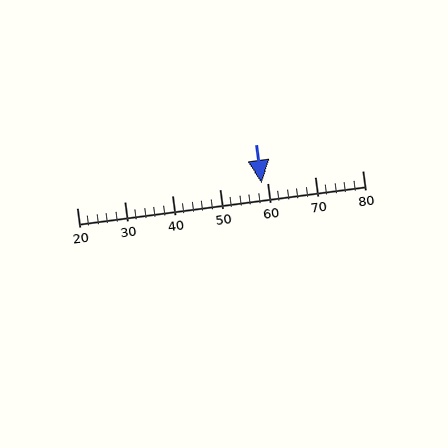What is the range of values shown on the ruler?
The ruler shows values from 20 to 80.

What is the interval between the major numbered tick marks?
The major tick marks are spaced 10 units apart.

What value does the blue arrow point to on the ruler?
The blue arrow points to approximately 59.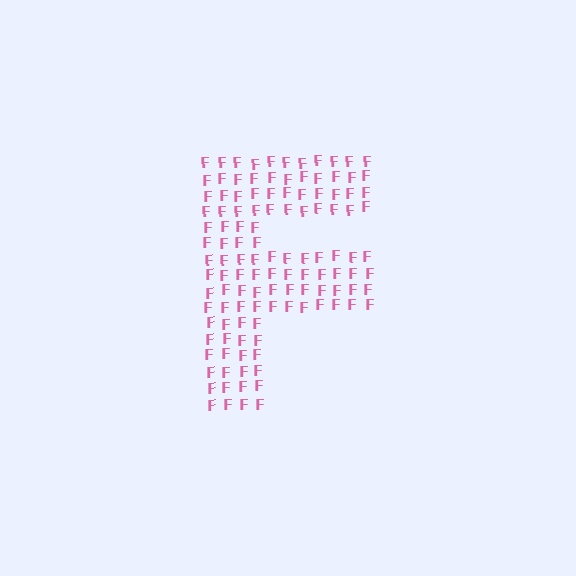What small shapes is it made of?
It is made of small letter F's.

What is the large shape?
The large shape is the letter F.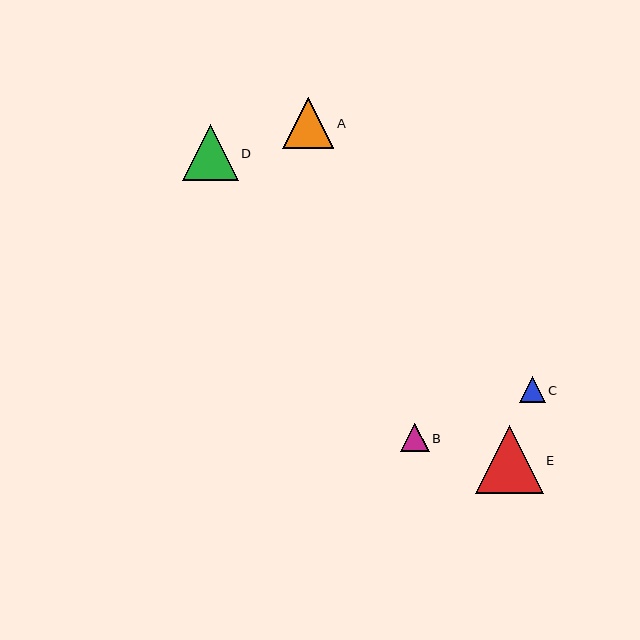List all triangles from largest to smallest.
From largest to smallest: E, D, A, B, C.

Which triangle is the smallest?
Triangle C is the smallest with a size of approximately 26 pixels.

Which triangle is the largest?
Triangle E is the largest with a size of approximately 68 pixels.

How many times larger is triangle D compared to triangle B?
Triangle D is approximately 1.9 times the size of triangle B.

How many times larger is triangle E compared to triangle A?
Triangle E is approximately 1.3 times the size of triangle A.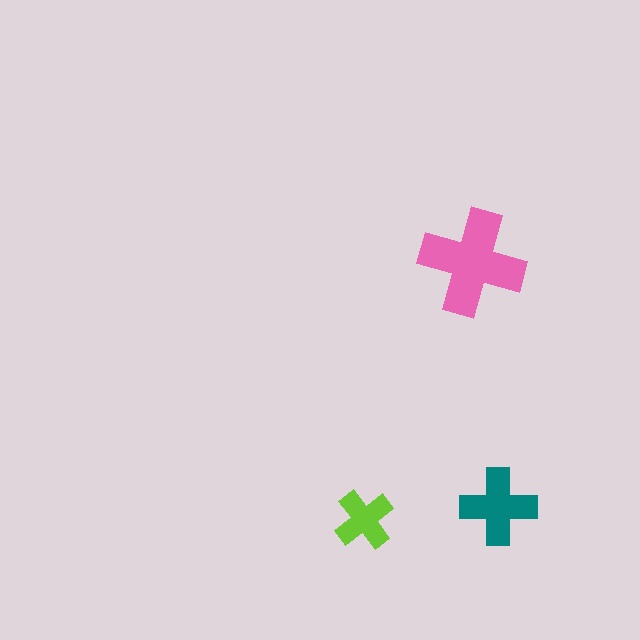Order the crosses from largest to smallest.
the pink one, the teal one, the lime one.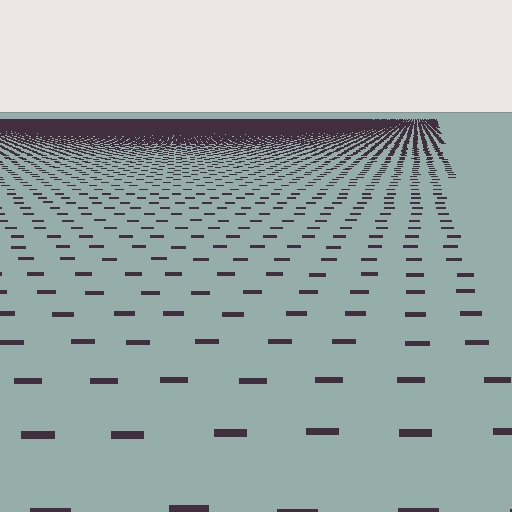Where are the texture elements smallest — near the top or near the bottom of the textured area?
Near the top.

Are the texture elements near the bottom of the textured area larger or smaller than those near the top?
Larger. Near the bottom, elements are closer to the viewer and appear at a bigger on-screen size.